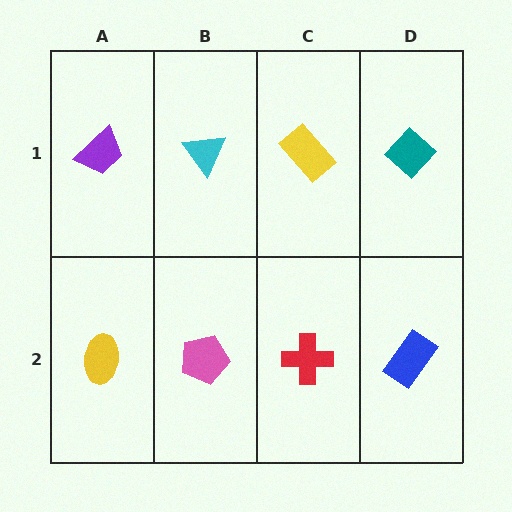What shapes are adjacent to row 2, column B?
A cyan triangle (row 1, column B), a yellow ellipse (row 2, column A), a red cross (row 2, column C).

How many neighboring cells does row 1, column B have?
3.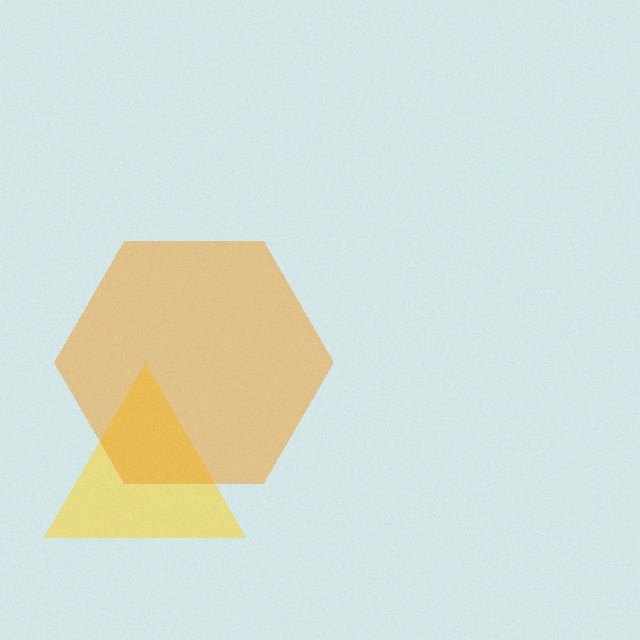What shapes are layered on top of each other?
The layered shapes are: a yellow triangle, an orange hexagon.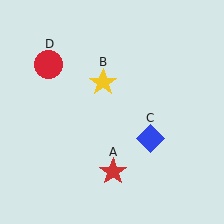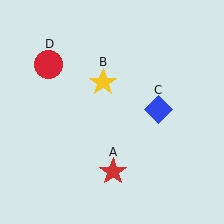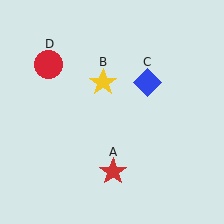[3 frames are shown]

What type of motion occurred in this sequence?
The blue diamond (object C) rotated counterclockwise around the center of the scene.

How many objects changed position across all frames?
1 object changed position: blue diamond (object C).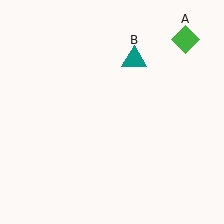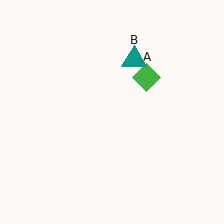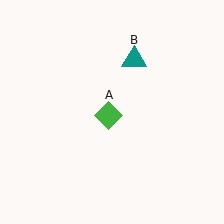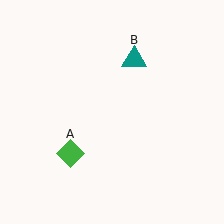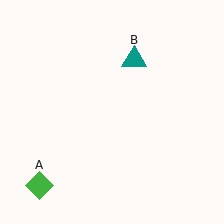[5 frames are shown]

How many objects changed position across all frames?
1 object changed position: green diamond (object A).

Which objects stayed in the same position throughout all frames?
Teal triangle (object B) remained stationary.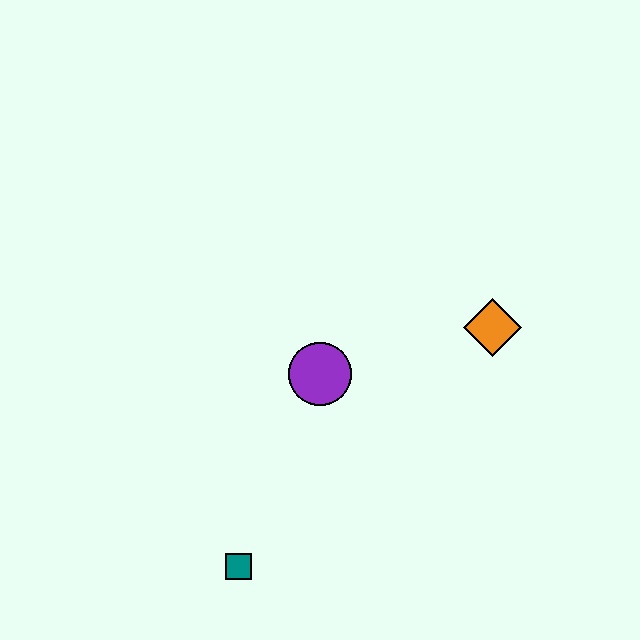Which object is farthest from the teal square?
The orange diamond is farthest from the teal square.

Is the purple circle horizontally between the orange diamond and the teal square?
Yes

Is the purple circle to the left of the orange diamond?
Yes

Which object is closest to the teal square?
The purple circle is closest to the teal square.